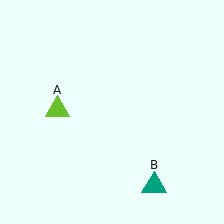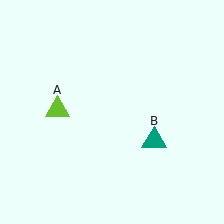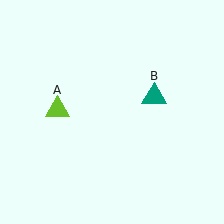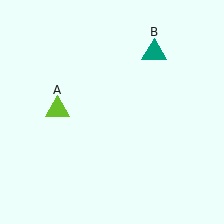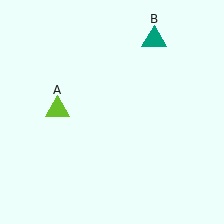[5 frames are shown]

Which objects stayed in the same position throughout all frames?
Lime triangle (object A) remained stationary.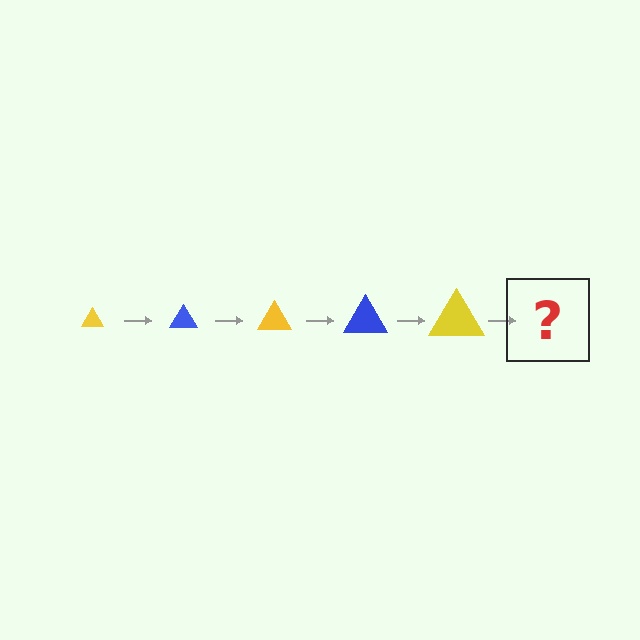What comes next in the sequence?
The next element should be a blue triangle, larger than the previous one.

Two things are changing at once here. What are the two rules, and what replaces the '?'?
The two rules are that the triangle grows larger each step and the color cycles through yellow and blue. The '?' should be a blue triangle, larger than the previous one.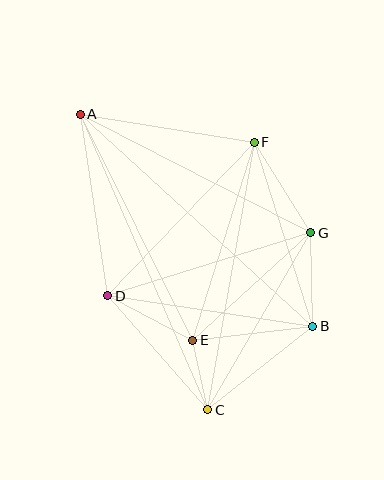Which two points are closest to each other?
Points C and E are closest to each other.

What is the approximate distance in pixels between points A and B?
The distance between A and B is approximately 315 pixels.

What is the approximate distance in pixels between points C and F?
The distance between C and F is approximately 272 pixels.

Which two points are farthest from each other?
Points A and C are farthest from each other.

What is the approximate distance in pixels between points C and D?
The distance between C and D is approximately 152 pixels.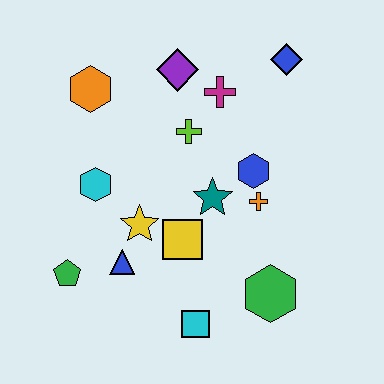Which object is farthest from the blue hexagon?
The green pentagon is farthest from the blue hexagon.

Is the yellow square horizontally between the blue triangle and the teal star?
Yes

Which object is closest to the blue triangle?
The yellow star is closest to the blue triangle.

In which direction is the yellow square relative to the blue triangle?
The yellow square is to the right of the blue triangle.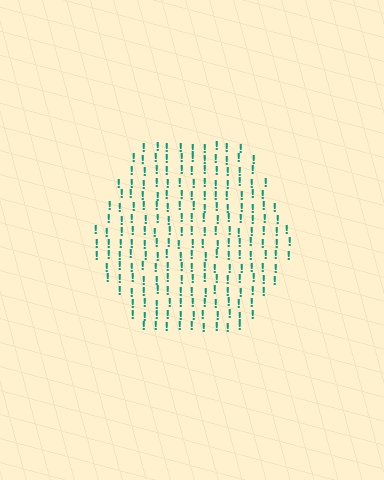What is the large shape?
The large shape is a hexagon.